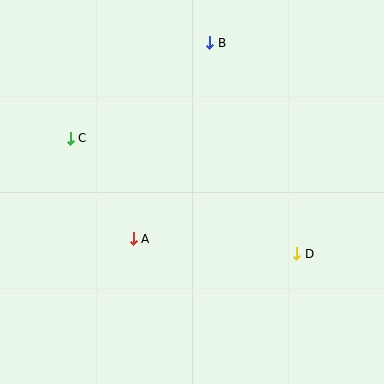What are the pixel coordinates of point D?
Point D is at (297, 254).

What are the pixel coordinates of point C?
Point C is at (70, 138).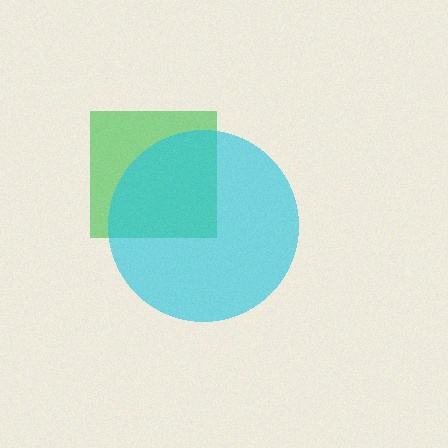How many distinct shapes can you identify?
There are 2 distinct shapes: a green square, a cyan circle.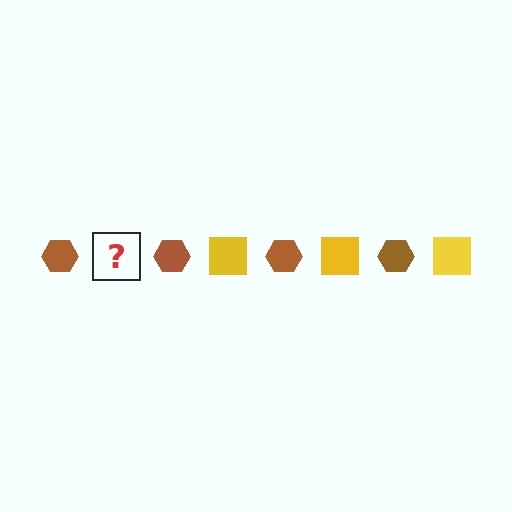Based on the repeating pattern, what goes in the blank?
The blank should be a yellow square.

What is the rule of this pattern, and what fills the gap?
The rule is that the pattern alternates between brown hexagon and yellow square. The gap should be filled with a yellow square.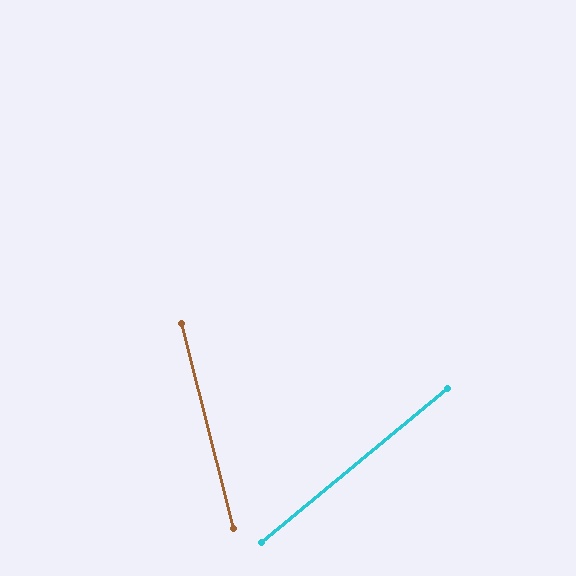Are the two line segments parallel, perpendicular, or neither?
Neither parallel nor perpendicular — they differ by about 65°.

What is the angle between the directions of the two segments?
Approximately 65 degrees.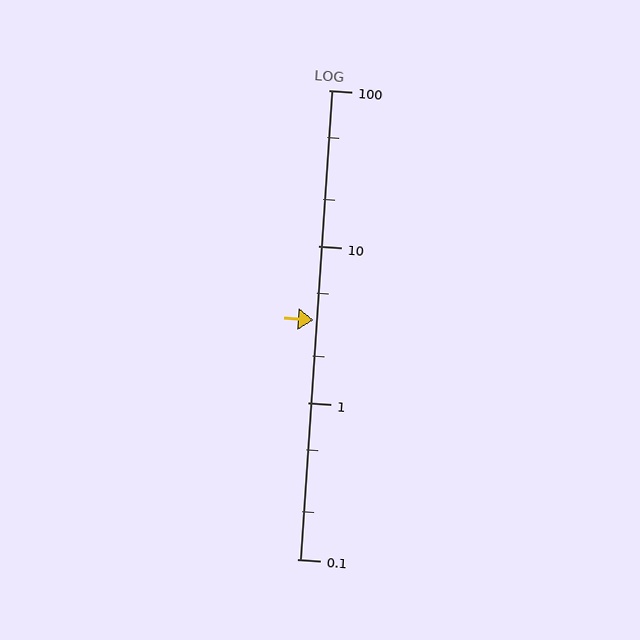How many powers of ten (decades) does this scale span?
The scale spans 3 decades, from 0.1 to 100.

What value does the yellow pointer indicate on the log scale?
The pointer indicates approximately 3.4.